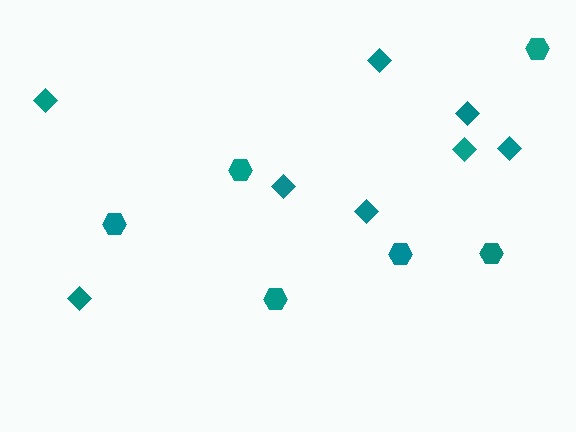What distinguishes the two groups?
There are 2 groups: one group of diamonds (8) and one group of hexagons (6).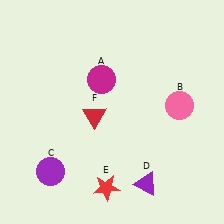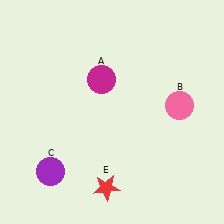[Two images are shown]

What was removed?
The red triangle (F), the purple triangle (D) were removed in Image 2.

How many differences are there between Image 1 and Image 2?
There are 2 differences between the two images.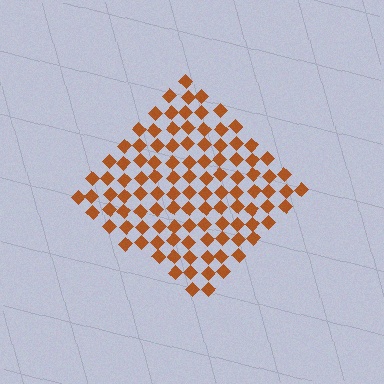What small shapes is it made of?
It is made of small diamonds.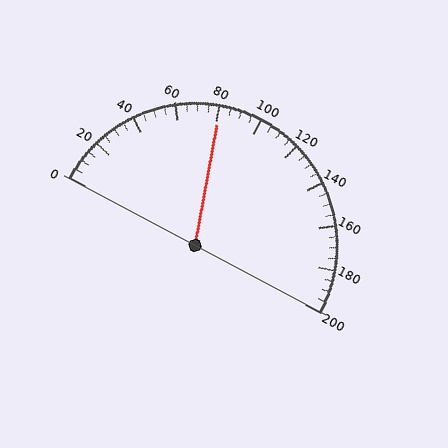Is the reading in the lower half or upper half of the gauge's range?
The reading is in the lower half of the range (0 to 200).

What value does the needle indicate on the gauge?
The needle indicates approximately 80.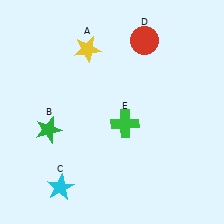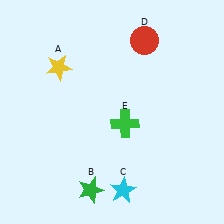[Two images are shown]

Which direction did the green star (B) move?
The green star (B) moved down.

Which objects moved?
The objects that moved are: the yellow star (A), the green star (B), the cyan star (C).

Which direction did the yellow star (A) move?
The yellow star (A) moved left.